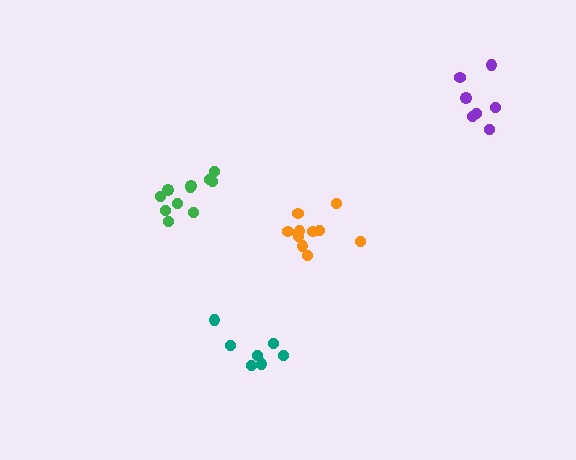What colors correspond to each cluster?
The clusters are colored: teal, orange, green, purple.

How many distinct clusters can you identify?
There are 4 distinct clusters.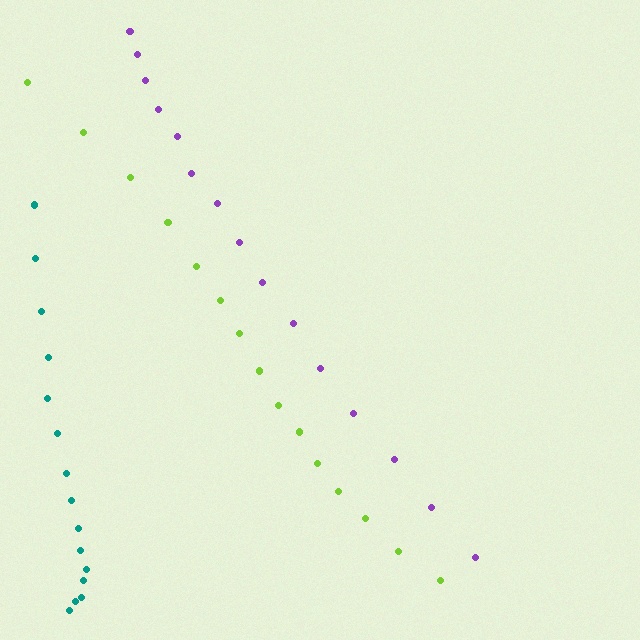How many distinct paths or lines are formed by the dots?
There are 3 distinct paths.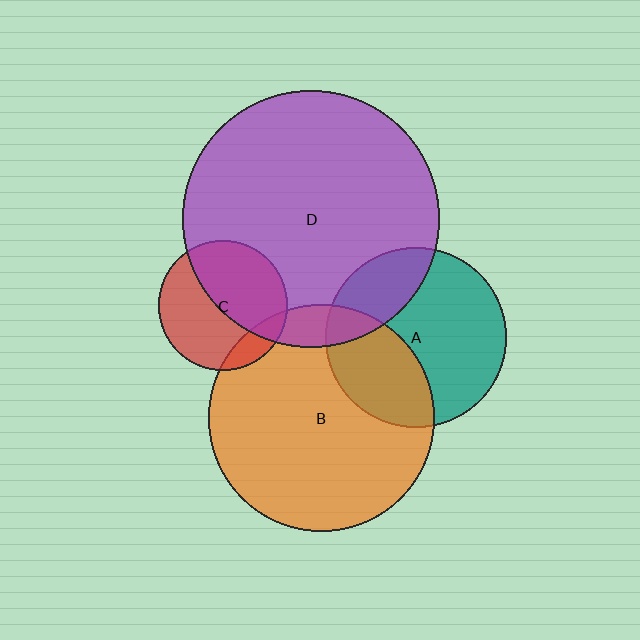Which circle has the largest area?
Circle D (purple).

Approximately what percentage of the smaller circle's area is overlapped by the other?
Approximately 25%.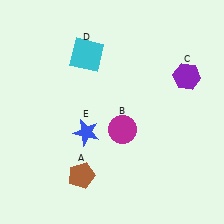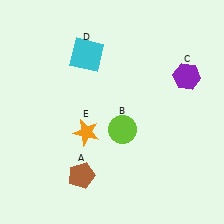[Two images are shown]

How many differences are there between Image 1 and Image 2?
There are 2 differences between the two images.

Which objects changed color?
B changed from magenta to lime. E changed from blue to orange.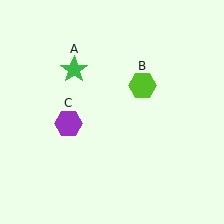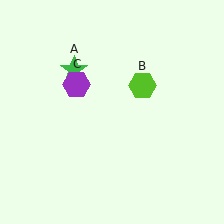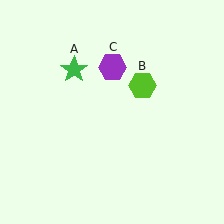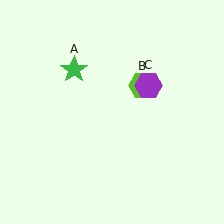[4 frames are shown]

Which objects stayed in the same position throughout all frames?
Green star (object A) and lime hexagon (object B) remained stationary.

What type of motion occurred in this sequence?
The purple hexagon (object C) rotated clockwise around the center of the scene.